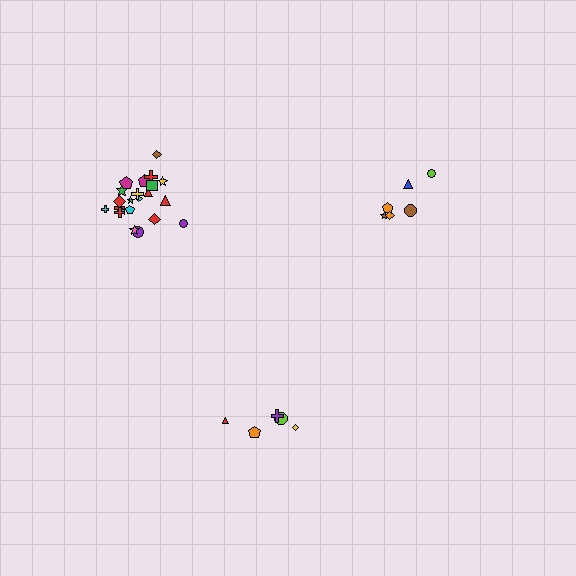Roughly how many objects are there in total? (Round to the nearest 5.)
Roughly 35 objects in total.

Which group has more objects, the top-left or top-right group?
The top-left group.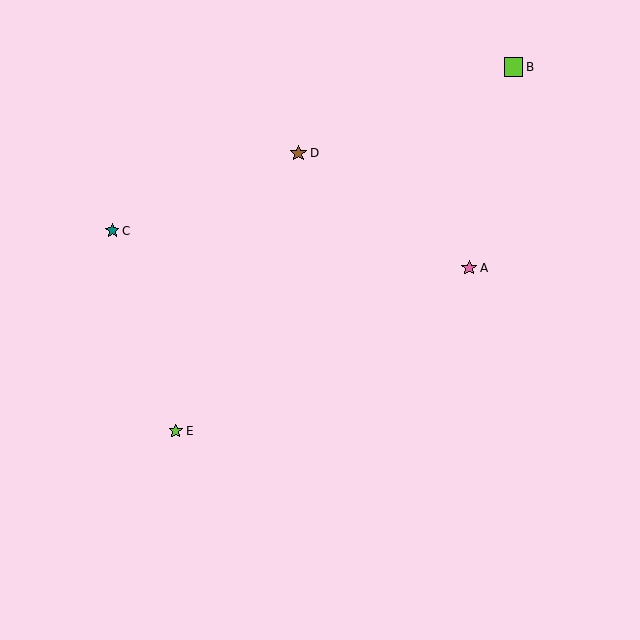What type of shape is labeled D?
Shape D is a brown star.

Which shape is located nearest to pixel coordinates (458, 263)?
The pink star (labeled A) at (469, 268) is nearest to that location.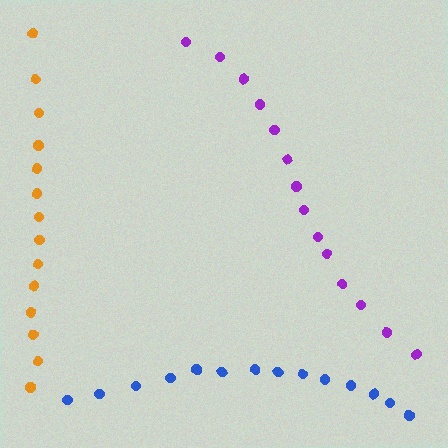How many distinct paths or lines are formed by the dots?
There are 3 distinct paths.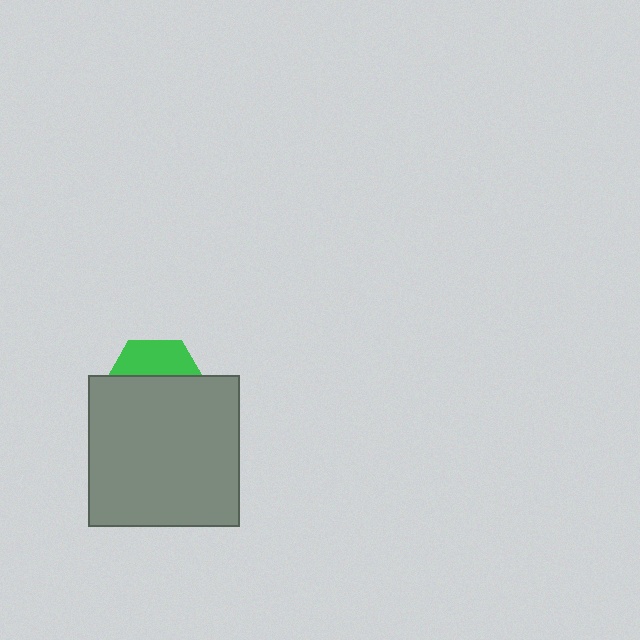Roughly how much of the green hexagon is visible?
A small part of it is visible (roughly 35%).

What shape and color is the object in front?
The object in front is a gray square.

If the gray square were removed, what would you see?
You would see the complete green hexagon.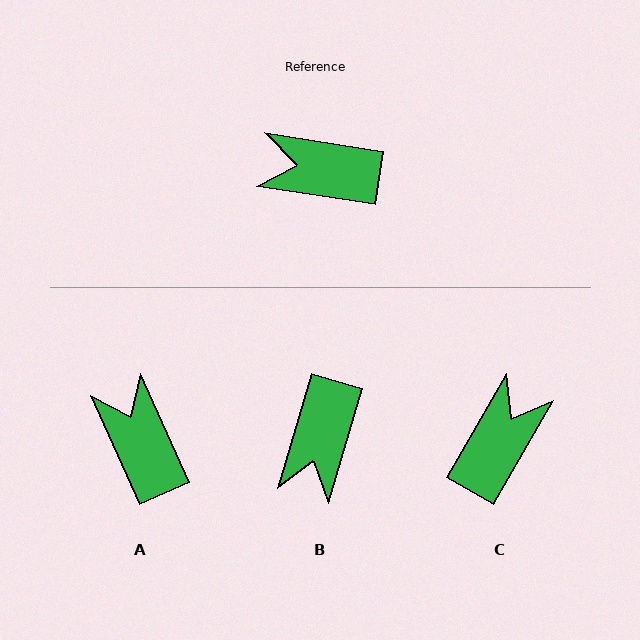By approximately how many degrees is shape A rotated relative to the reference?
Approximately 57 degrees clockwise.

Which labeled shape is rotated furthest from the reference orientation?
C, about 111 degrees away.